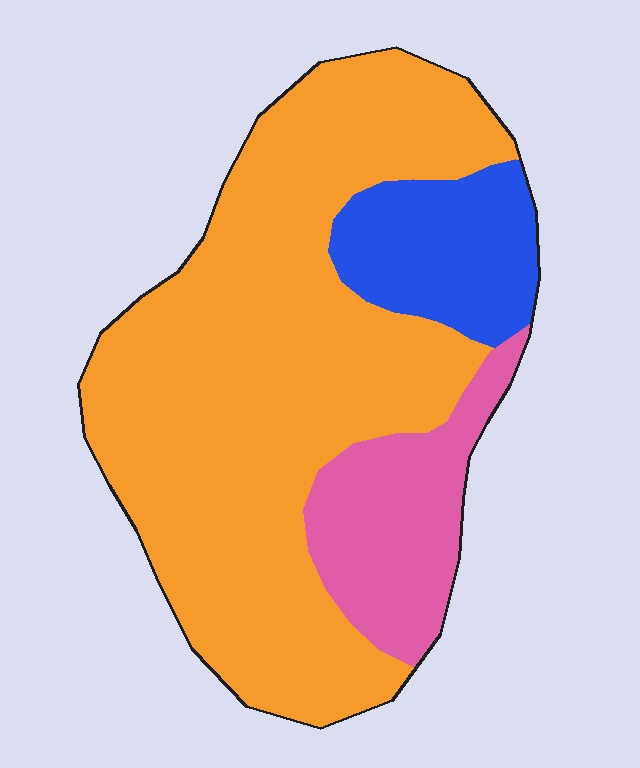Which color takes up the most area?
Orange, at roughly 70%.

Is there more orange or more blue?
Orange.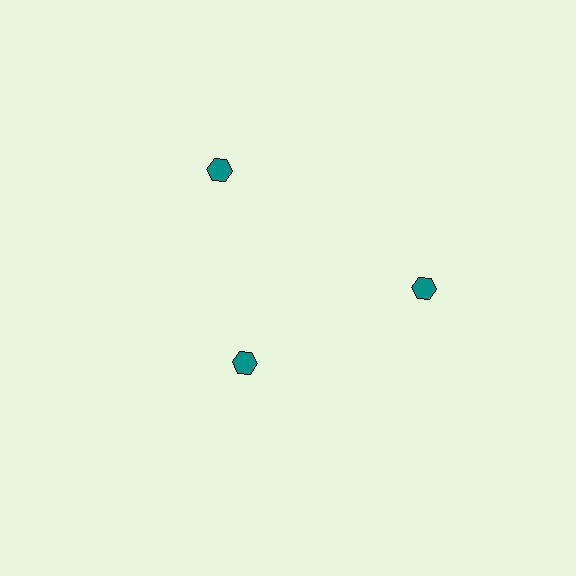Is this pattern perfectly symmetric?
No. The 3 teal hexagons are arranged in a ring, but one element near the 7 o'clock position is pulled inward toward the center, breaking the 3-fold rotational symmetry.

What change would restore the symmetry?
The symmetry would be restored by moving it outward, back onto the ring so that all 3 hexagons sit at equal angles and equal distance from the center.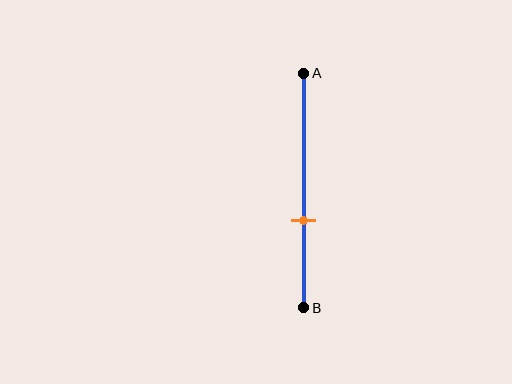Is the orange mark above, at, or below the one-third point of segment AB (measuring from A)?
The orange mark is below the one-third point of segment AB.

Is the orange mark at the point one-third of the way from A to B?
No, the mark is at about 65% from A, not at the 33% one-third point.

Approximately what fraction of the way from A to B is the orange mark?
The orange mark is approximately 65% of the way from A to B.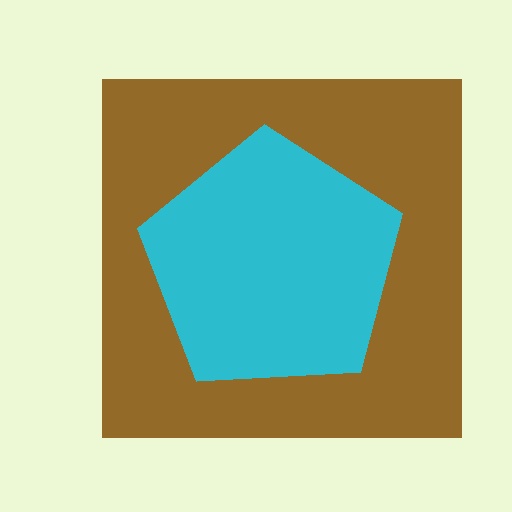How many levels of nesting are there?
2.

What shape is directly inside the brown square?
The cyan pentagon.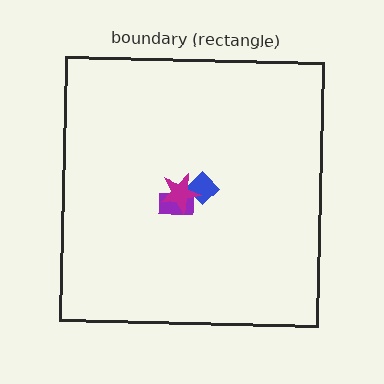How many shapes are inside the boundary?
3 inside, 0 outside.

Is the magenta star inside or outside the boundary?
Inside.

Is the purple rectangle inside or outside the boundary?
Inside.